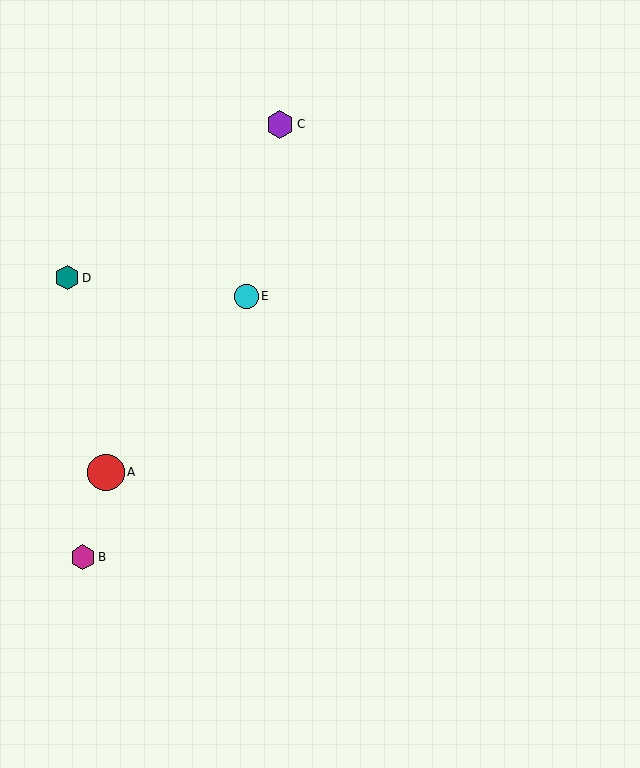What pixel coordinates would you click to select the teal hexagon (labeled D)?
Click at (67, 278) to select the teal hexagon D.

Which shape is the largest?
The red circle (labeled A) is the largest.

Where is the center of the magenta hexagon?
The center of the magenta hexagon is at (83, 557).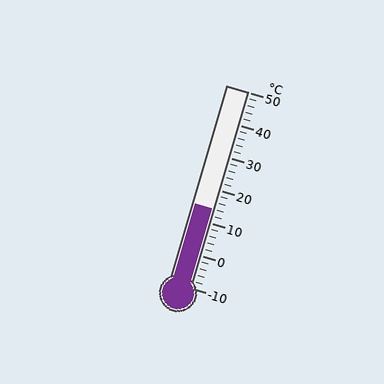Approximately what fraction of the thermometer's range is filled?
The thermometer is filled to approximately 40% of its range.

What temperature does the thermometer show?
The thermometer shows approximately 14°C.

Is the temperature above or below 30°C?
The temperature is below 30°C.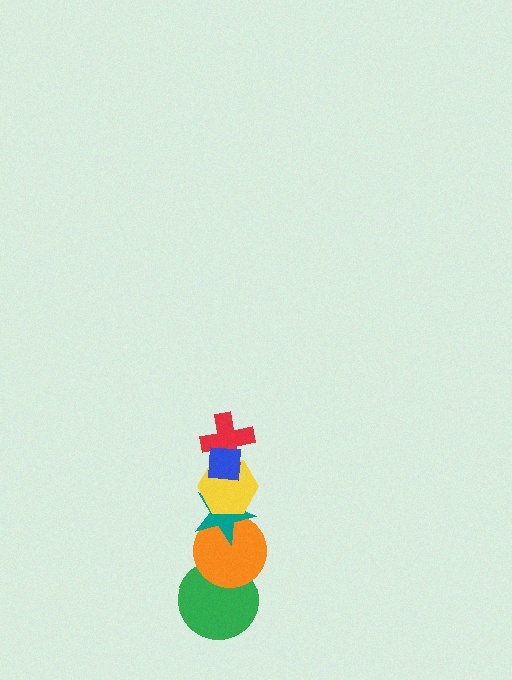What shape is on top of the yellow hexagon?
The red cross is on top of the yellow hexagon.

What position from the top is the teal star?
The teal star is 4th from the top.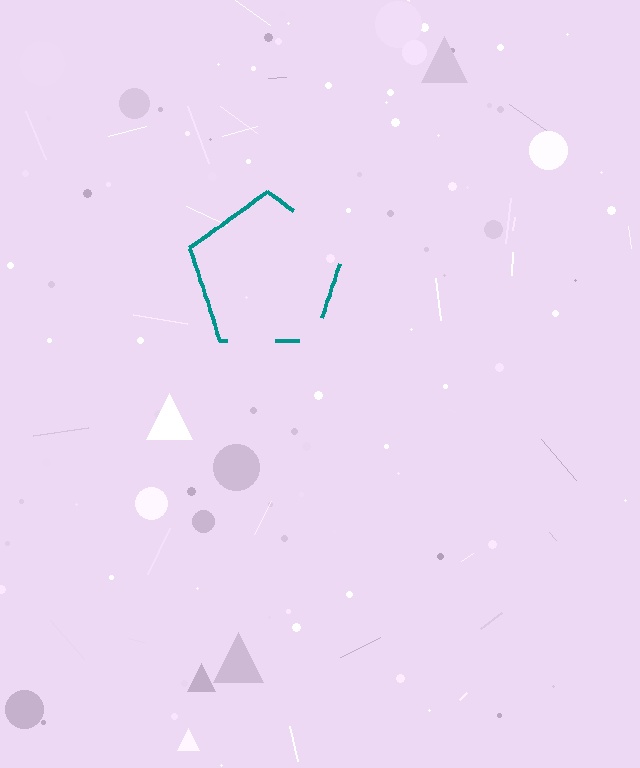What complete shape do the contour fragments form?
The contour fragments form a pentagon.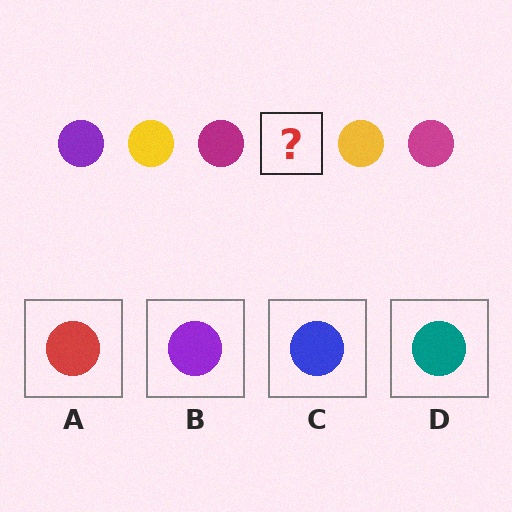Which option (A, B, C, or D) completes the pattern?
B.